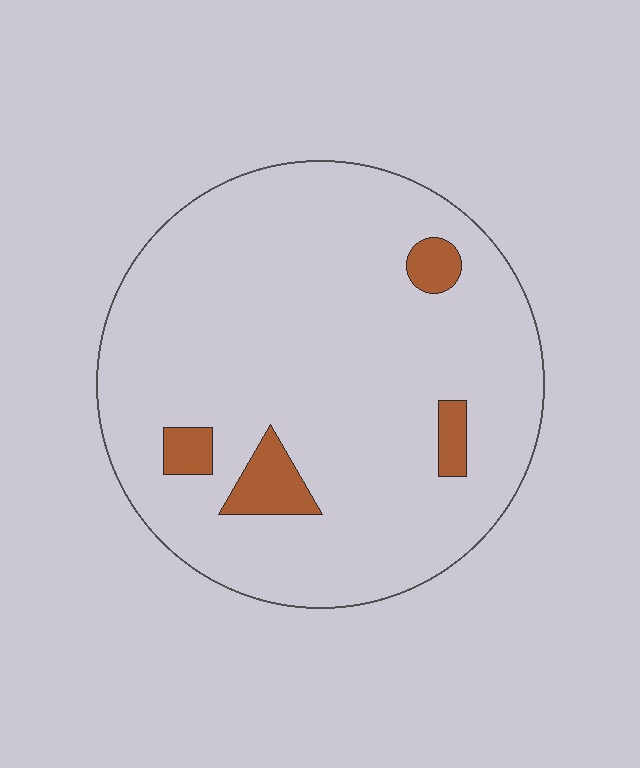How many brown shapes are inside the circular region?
4.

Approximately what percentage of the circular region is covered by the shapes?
Approximately 10%.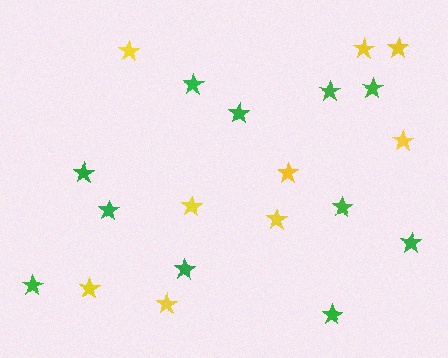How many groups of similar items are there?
There are 2 groups: one group of green stars (11) and one group of yellow stars (9).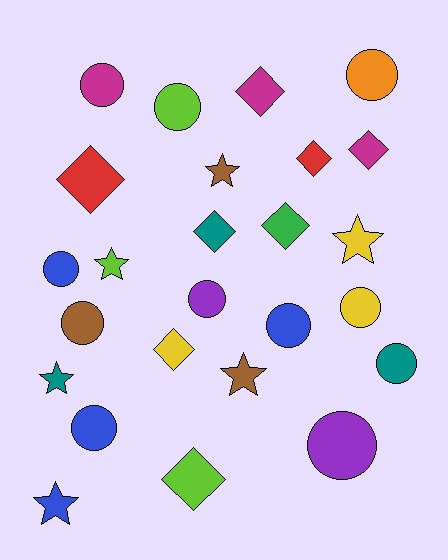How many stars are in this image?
There are 6 stars.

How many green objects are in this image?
There is 1 green object.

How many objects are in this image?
There are 25 objects.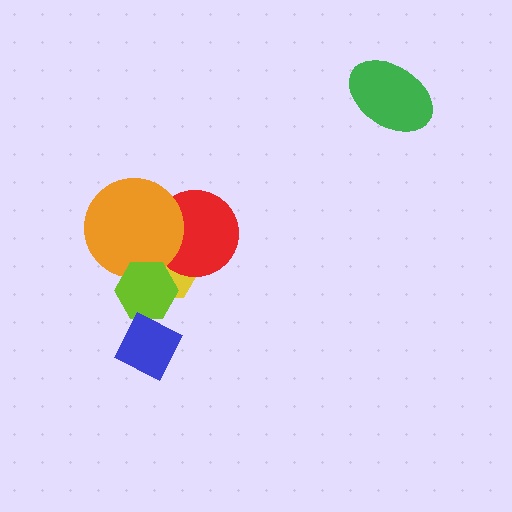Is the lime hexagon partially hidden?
Yes, it is partially covered by another shape.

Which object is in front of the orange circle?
The lime hexagon is in front of the orange circle.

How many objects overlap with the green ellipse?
0 objects overlap with the green ellipse.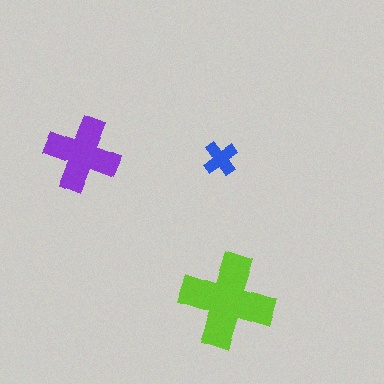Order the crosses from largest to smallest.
the lime one, the purple one, the blue one.